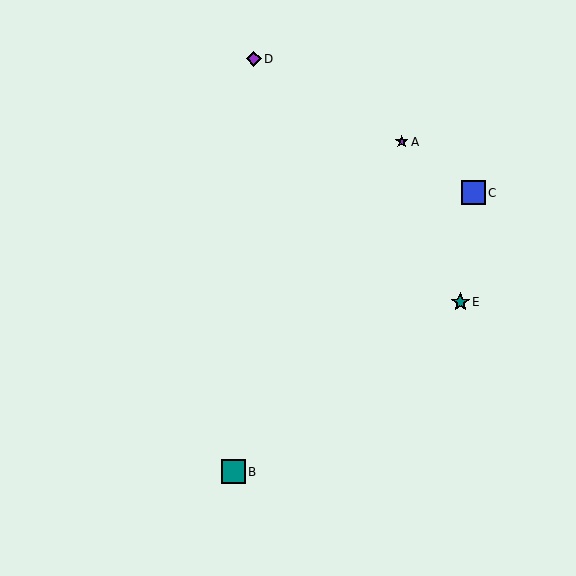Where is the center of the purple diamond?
The center of the purple diamond is at (254, 59).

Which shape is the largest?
The teal square (labeled B) is the largest.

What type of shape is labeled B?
Shape B is a teal square.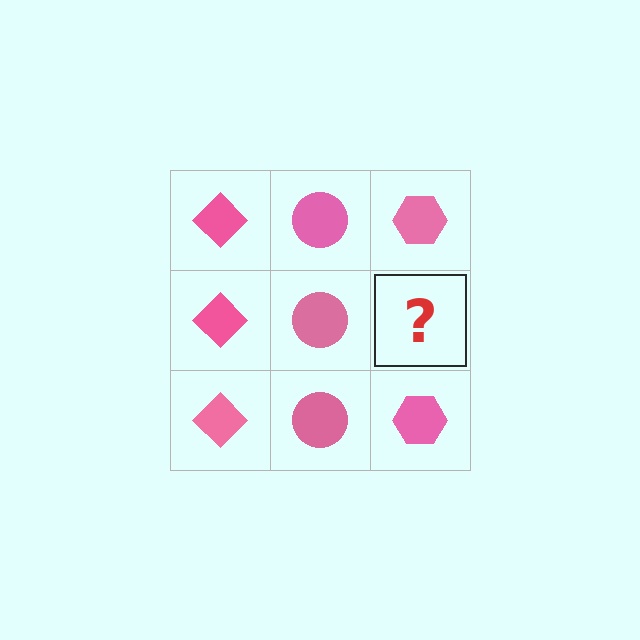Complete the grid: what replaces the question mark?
The question mark should be replaced with a pink hexagon.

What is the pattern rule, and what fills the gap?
The rule is that each column has a consistent shape. The gap should be filled with a pink hexagon.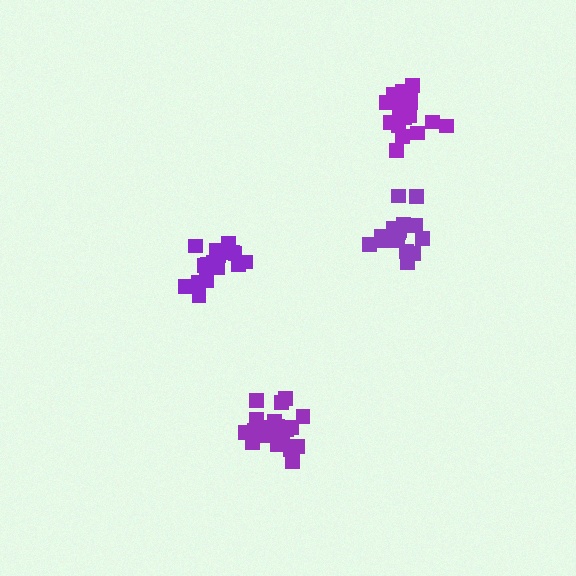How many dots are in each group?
Group 1: 17 dots, Group 2: 21 dots, Group 3: 21 dots, Group 4: 17 dots (76 total).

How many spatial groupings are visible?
There are 4 spatial groupings.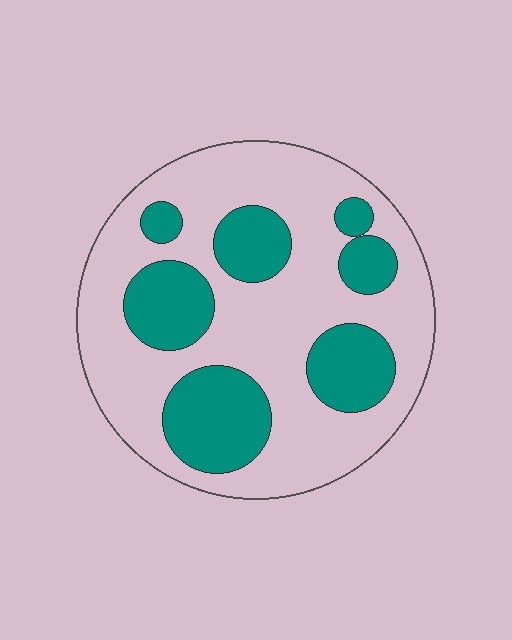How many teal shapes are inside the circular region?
7.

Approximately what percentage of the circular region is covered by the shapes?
Approximately 30%.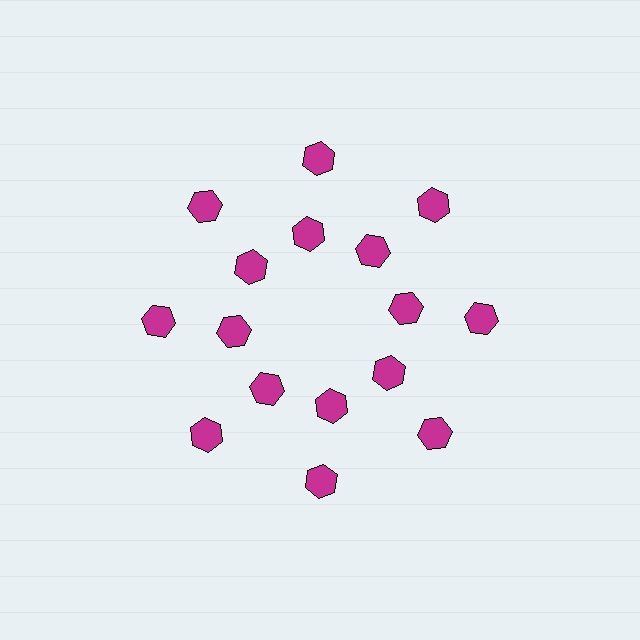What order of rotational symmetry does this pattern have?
This pattern has 8-fold rotational symmetry.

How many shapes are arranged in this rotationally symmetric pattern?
There are 16 shapes, arranged in 8 groups of 2.